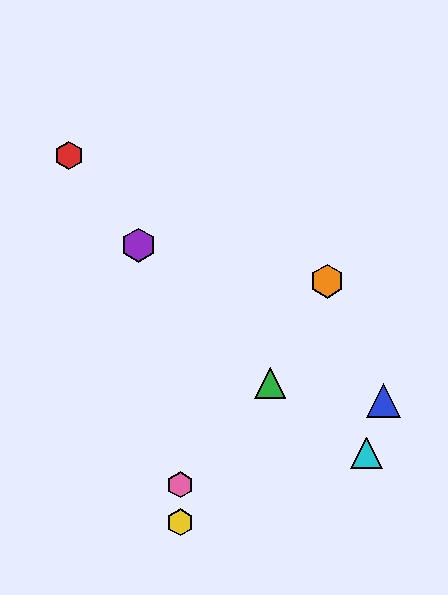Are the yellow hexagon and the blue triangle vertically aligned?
No, the yellow hexagon is at x≈180 and the blue triangle is at x≈383.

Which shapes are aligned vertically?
The yellow hexagon, the pink hexagon are aligned vertically.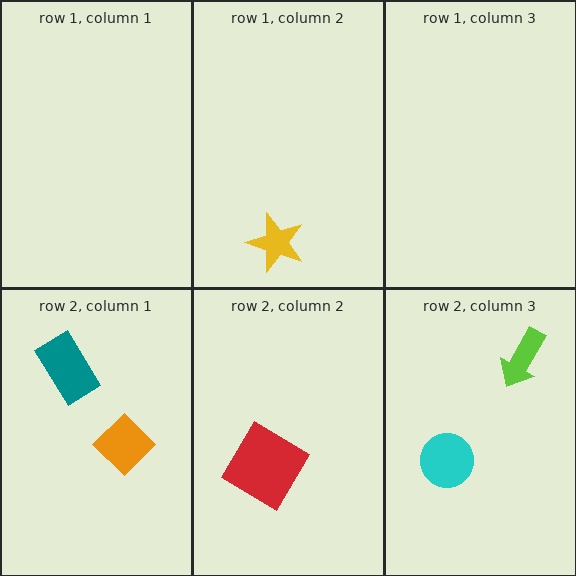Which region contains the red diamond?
The row 2, column 2 region.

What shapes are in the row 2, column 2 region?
The red diamond.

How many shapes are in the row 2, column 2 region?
1.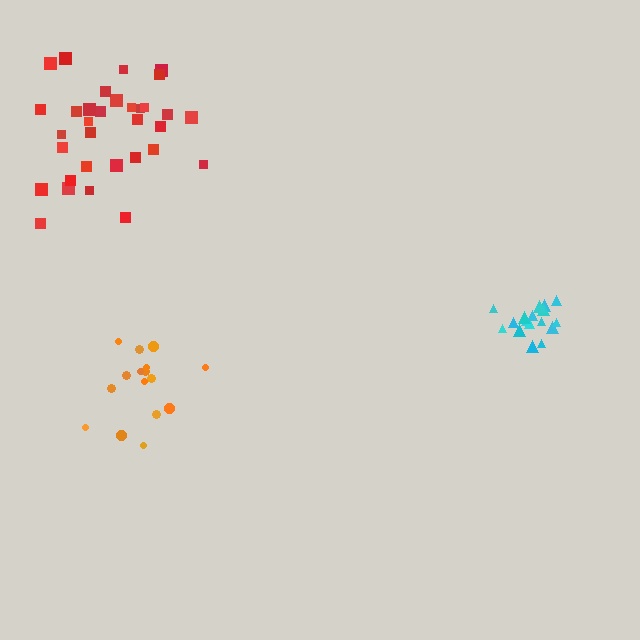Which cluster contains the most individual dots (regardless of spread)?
Red (33).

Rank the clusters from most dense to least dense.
cyan, red, orange.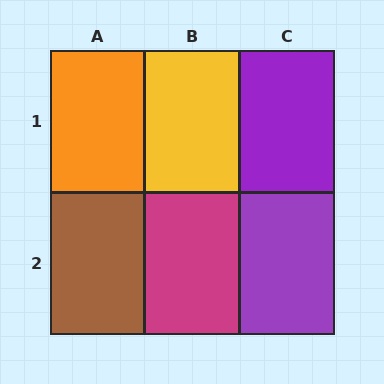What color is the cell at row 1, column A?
Orange.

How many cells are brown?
1 cell is brown.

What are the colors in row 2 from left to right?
Brown, magenta, purple.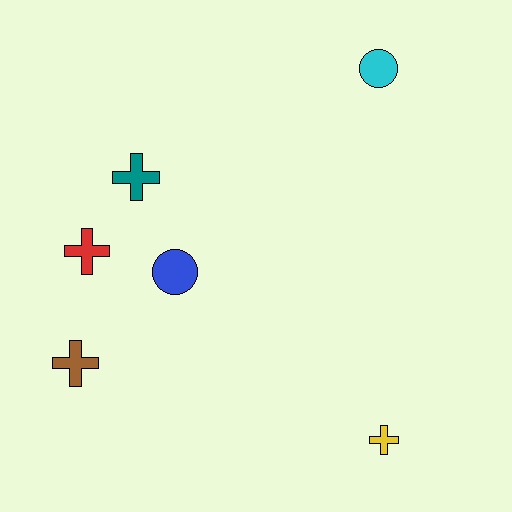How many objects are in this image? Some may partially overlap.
There are 6 objects.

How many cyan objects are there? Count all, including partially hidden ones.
There is 1 cyan object.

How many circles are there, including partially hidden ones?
There are 2 circles.